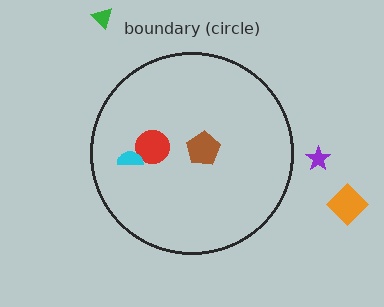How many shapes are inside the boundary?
3 inside, 3 outside.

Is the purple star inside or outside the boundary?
Outside.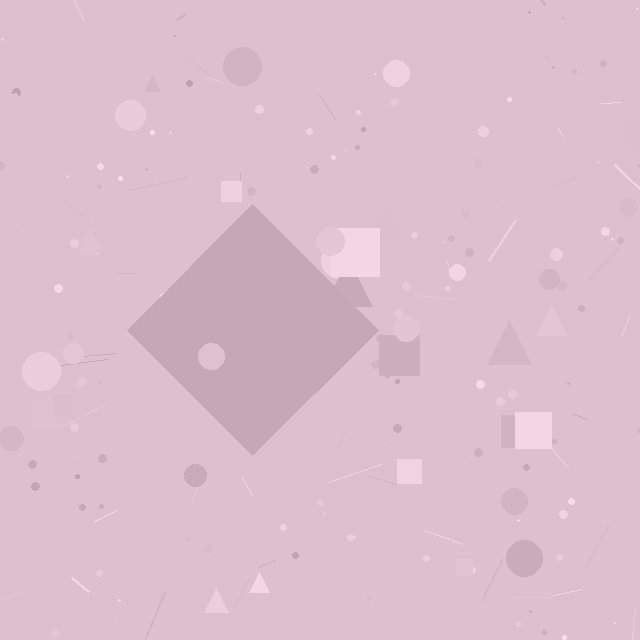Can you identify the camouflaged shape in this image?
The camouflaged shape is a diamond.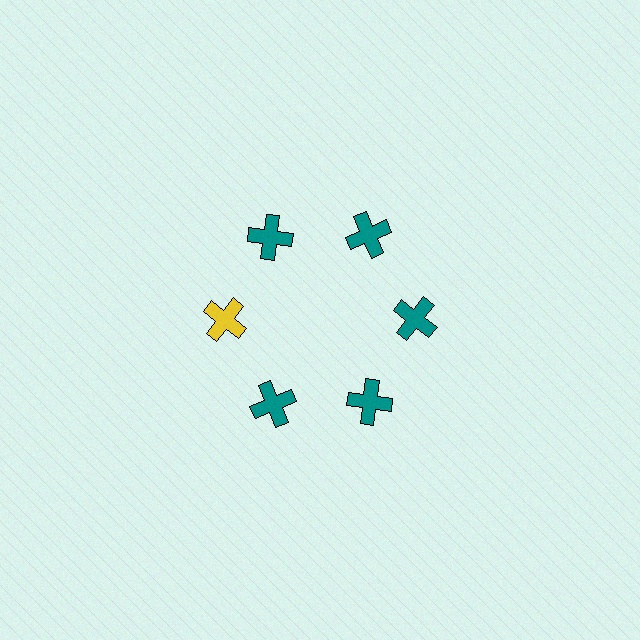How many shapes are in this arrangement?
There are 6 shapes arranged in a ring pattern.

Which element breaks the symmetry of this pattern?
The yellow cross at roughly the 9 o'clock position breaks the symmetry. All other shapes are teal crosses.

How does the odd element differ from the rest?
It has a different color: yellow instead of teal.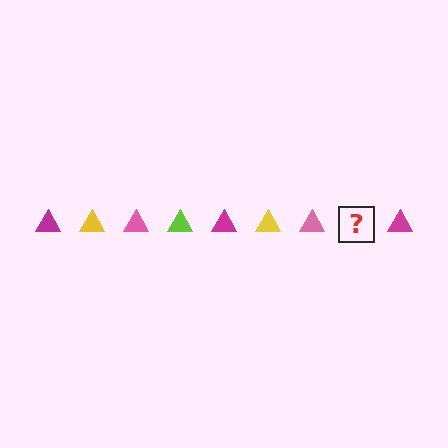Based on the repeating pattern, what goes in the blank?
The blank should be a lime triangle.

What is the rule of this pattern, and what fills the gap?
The rule is that the pattern cycles through magenta, yellow, pink, lime triangles. The gap should be filled with a lime triangle.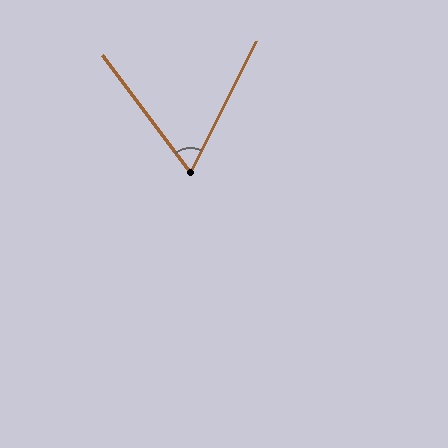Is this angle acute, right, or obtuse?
It is acute.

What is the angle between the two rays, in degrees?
Approximately 64 degrees.